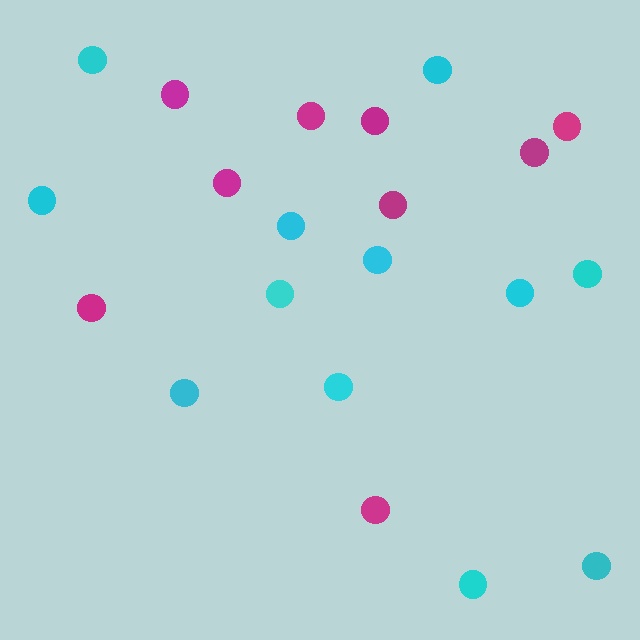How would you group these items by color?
There are 2 groups: one group of magenta circles (9) and one group of cyan circles (12).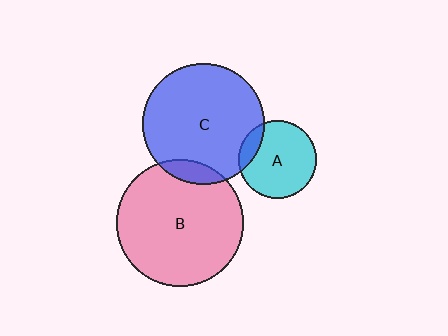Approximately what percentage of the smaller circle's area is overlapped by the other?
Approximately 10%.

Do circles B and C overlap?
Yes.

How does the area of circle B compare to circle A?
Approximately 2.6 times.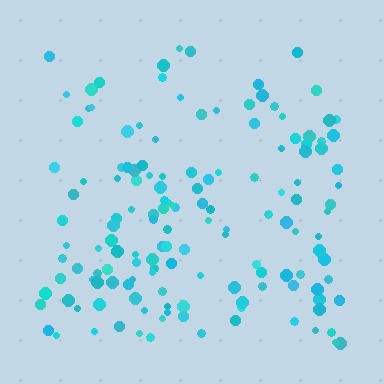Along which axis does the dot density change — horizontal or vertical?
Vertical.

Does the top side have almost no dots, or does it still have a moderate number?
Still a moderate number, just noticeably fewer than the bottom.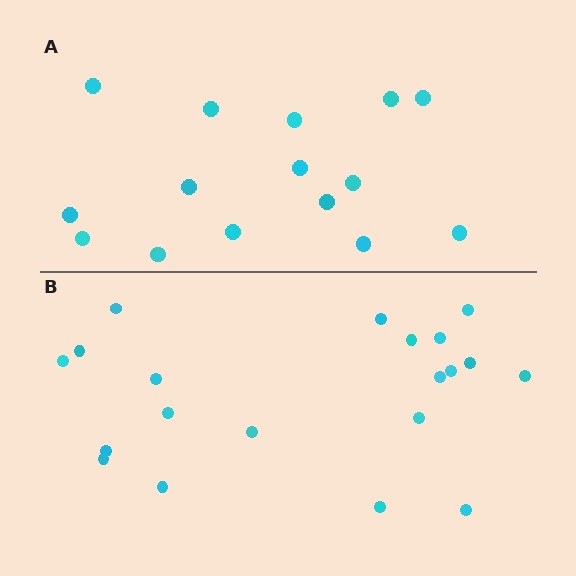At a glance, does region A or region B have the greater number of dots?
Region B (the bottom region) has more dots.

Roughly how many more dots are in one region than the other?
Region B has about 5 more dots than region A.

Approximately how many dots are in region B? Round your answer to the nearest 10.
About 20 dots.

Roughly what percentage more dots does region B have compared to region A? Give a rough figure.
About 35% more.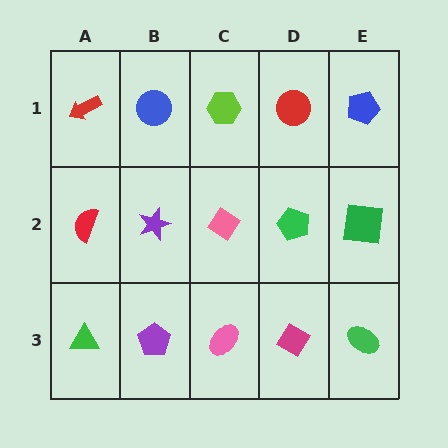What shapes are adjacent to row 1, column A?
A red semicircle (row 2, column A), a blue circle (row 1, column B).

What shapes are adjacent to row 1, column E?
A green square (row 2, column E), a red circle (row 1, column D).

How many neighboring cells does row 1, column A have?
2.